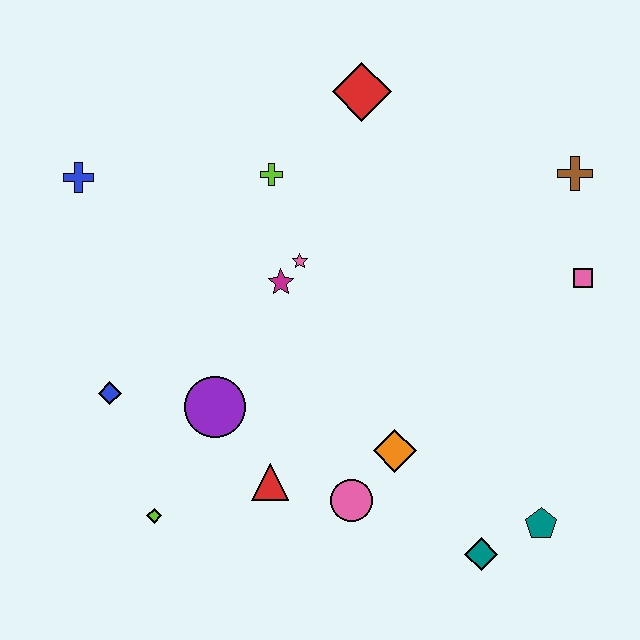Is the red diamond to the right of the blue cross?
Yes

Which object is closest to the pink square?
The brown cross is closest to the pink square.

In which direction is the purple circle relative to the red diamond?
The purple circle is below the red diamond.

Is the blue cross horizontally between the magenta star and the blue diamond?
No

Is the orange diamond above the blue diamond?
No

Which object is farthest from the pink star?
The teal pentagon is farthest from the pink star.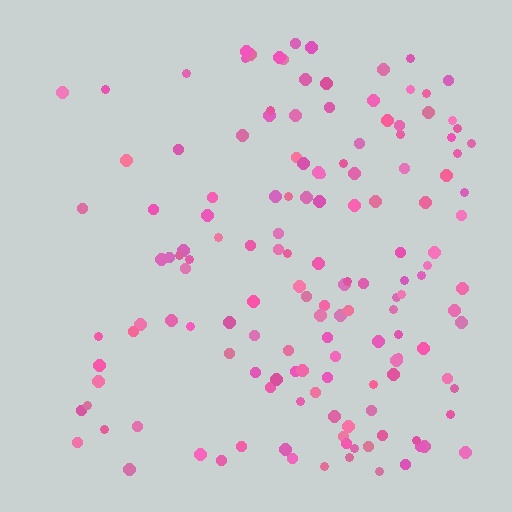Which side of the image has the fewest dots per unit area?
The left.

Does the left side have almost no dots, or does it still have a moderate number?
Still a moderate number, just noticeably fewer than the right.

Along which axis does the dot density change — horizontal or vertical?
Horizontal.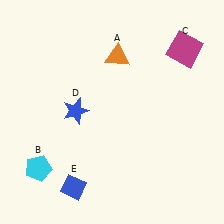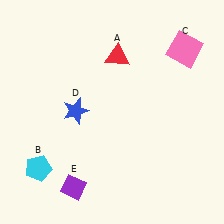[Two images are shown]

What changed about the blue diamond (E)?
In Image 1, E is blue. In Image 2, it changed to purple.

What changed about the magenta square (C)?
In Image 1, C is magenta. In Image 2, it changed to pink.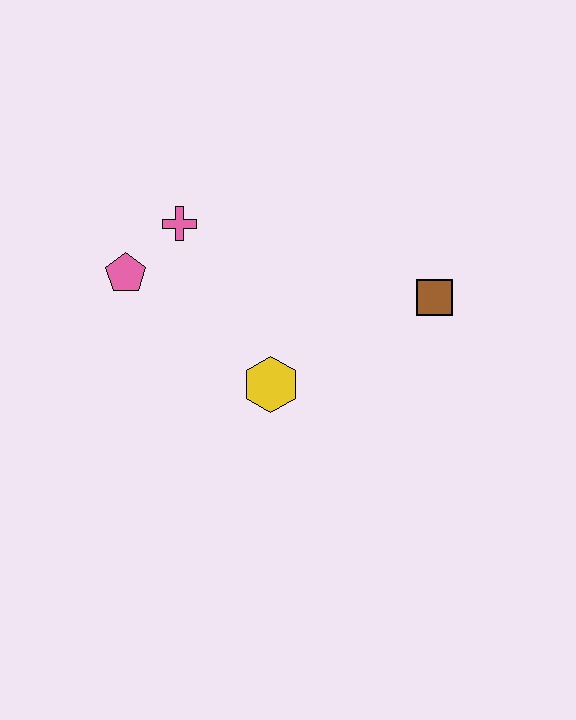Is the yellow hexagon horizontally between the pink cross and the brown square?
Yes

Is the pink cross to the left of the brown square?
Yes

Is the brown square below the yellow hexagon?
No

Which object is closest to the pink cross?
The pink pentagon is closest to the pink cross.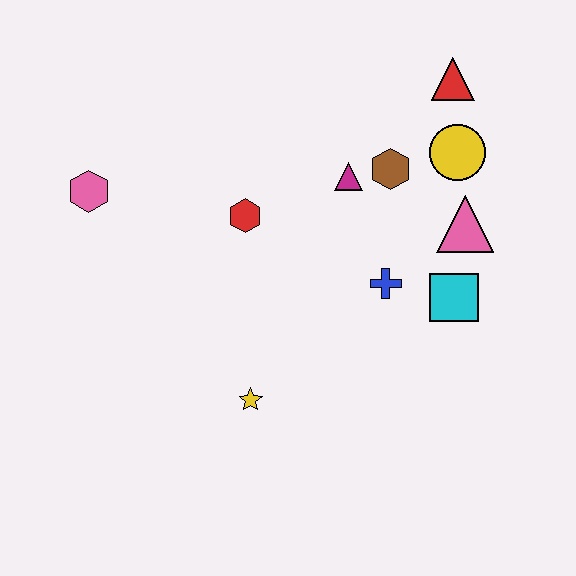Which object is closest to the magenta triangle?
The brown hexagon is closest to the magenta triangle.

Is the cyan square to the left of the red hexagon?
No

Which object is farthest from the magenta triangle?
The pink hexagon is farthest from the magenta triangle.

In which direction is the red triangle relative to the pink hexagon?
The red triangle is to the right of the pink hexagon.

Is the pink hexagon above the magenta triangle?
No